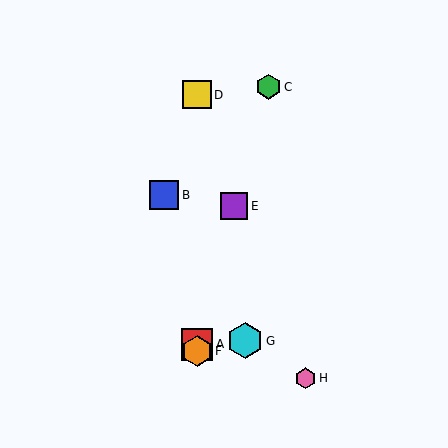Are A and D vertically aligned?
Yes, both are at x≈197.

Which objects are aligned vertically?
Objects A, D, F are aligned vertically.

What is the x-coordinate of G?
Object G is at x≈245.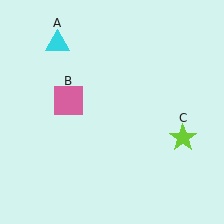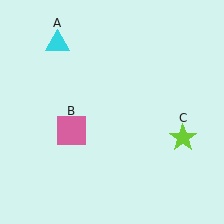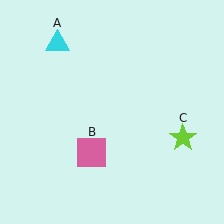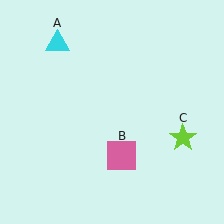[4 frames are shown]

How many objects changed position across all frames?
1 object changed position: pink square (object B).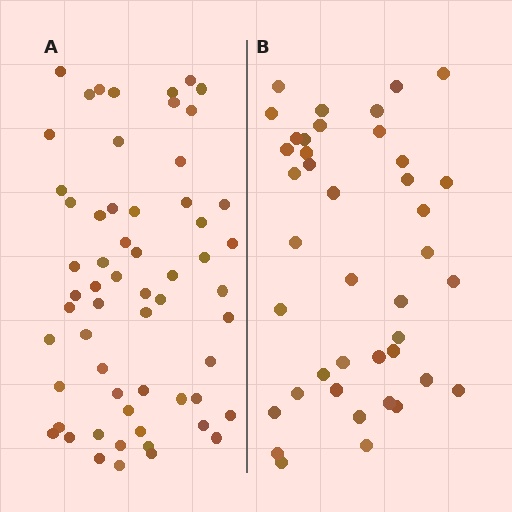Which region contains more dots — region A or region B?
Region A (the left region) has more dots.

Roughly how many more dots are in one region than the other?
Region A has approximately 20 more dots than region B.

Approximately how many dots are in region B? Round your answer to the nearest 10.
About 40 dots. (The exact count is 41, which rounds to 40.)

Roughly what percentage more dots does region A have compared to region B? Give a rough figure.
About 45% more.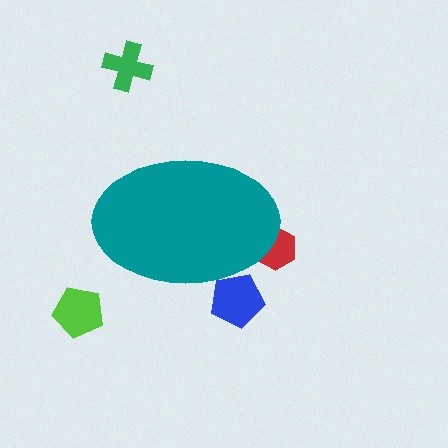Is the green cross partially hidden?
No, the green cross is fully visible.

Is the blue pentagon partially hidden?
Yes, the blue pentagon is partially hidden behind the teal ellipse.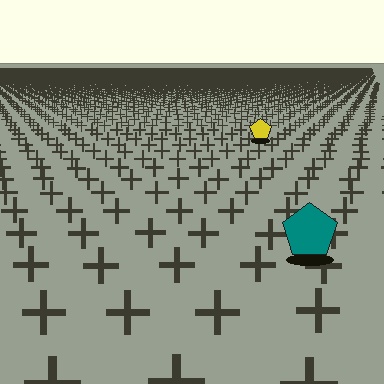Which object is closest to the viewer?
The teal pentagon is closest. The texture marks near it are larger and more spread out.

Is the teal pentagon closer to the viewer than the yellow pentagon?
Yes. The teal pentagon is closer — you can tell from the texture gradient: the ground texture is coarser near it.